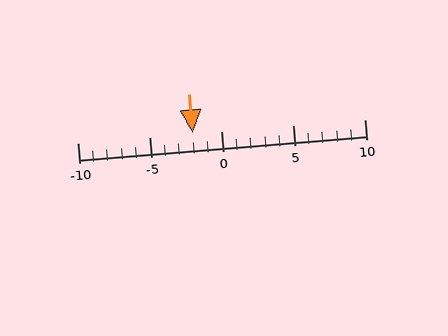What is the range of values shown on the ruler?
The ruler shows values from -10 to 10.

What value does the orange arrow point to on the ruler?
The orange arrow points to approximately -2.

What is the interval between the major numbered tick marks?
The major tick marks are spaced 5 units apart.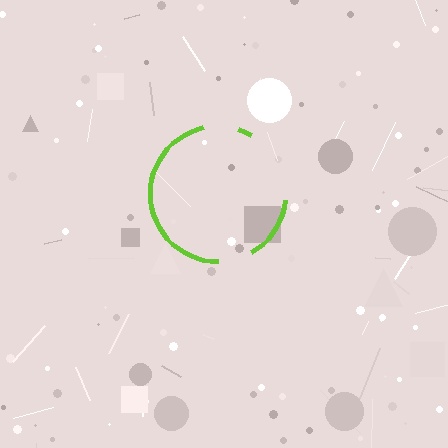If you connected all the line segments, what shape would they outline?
They would outline a circle.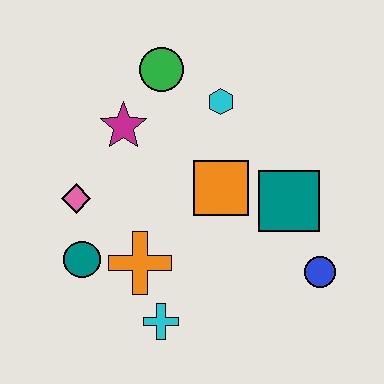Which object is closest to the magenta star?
The green circle is closest to the magenta star.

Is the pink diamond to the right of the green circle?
No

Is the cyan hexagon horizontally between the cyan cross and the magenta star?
No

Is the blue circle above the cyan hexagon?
No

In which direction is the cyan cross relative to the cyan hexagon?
The cyan cross is below the cyan hexagon.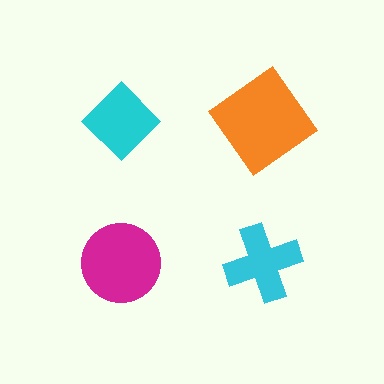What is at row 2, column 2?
A cyan cross.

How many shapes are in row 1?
2 shapes.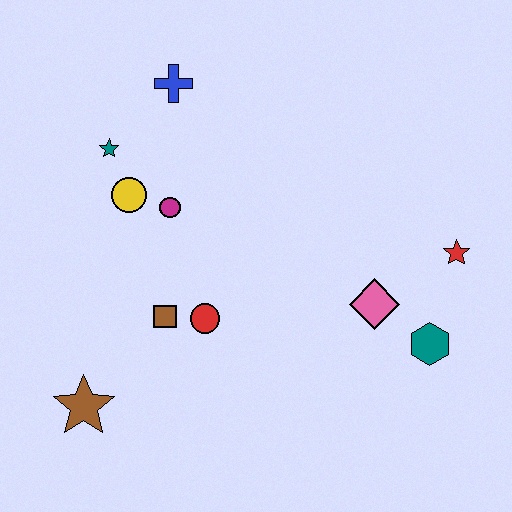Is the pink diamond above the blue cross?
No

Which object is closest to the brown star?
The brown square is closest to the brown star.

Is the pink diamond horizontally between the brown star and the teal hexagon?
Yes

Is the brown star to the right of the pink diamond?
No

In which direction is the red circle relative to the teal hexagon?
The red circle is to the left of the teal hexagon.